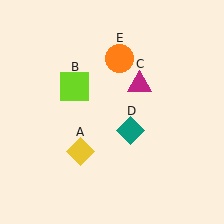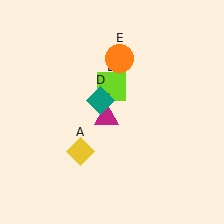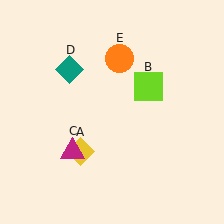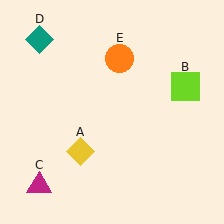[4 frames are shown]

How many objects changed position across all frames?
3 objects changed position: lime square (object B), magenta triangle (object C), teal diamond (object D).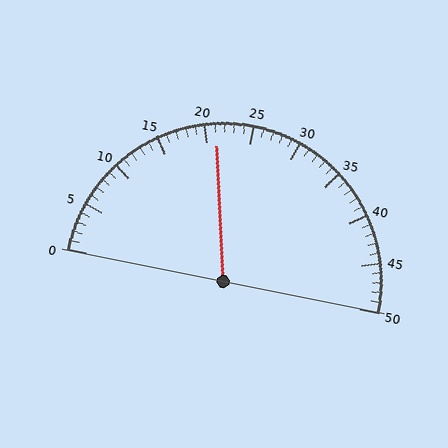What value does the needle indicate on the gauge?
The needle indicates approximately 21.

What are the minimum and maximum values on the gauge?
The gauge ranges from 0 to 50.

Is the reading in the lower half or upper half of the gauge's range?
The reading is in the lower half of the range (0 to 50).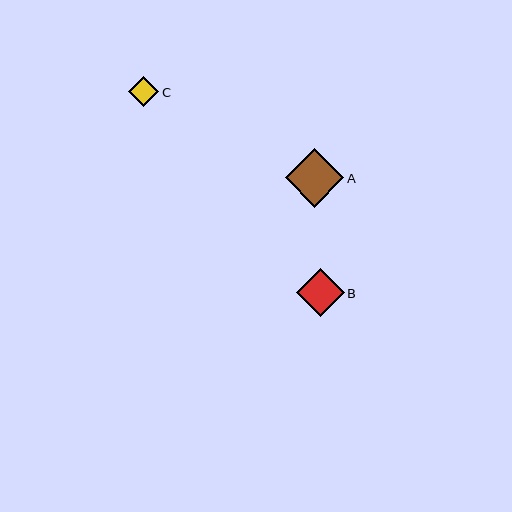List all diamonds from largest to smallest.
From largest to smallest: A, B, C.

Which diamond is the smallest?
Diamond C is the smallest with a size of approximately 31 pixels.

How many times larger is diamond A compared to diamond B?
Diamond A is approximately 1.2 times the size of diamond B.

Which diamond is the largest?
Diamond A is the largest with a size of approximately 58 pixels.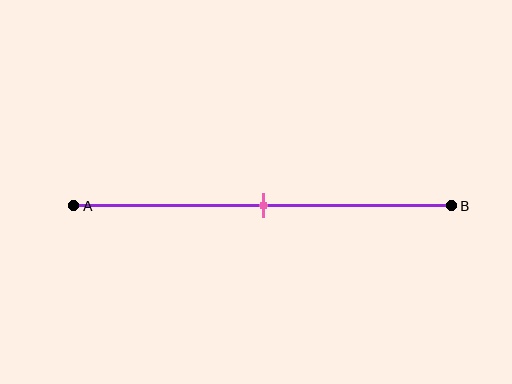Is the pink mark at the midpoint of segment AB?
Yes, the mark is approximately at the midpoint.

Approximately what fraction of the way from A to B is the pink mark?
The pink mark is approximately 50% of the way from A to B.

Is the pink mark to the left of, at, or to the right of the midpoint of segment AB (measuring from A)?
The pink mark is approximately at the midpoint of segment AB.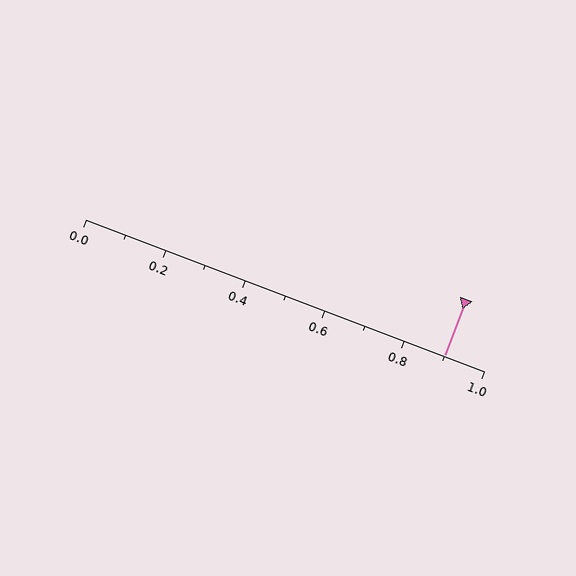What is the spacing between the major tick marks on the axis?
The major ticks are spaced 0.2 apart.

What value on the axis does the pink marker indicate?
The marker indicates approximately 0.9.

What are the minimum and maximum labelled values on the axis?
The axis runs from 0.0 to 1.0.